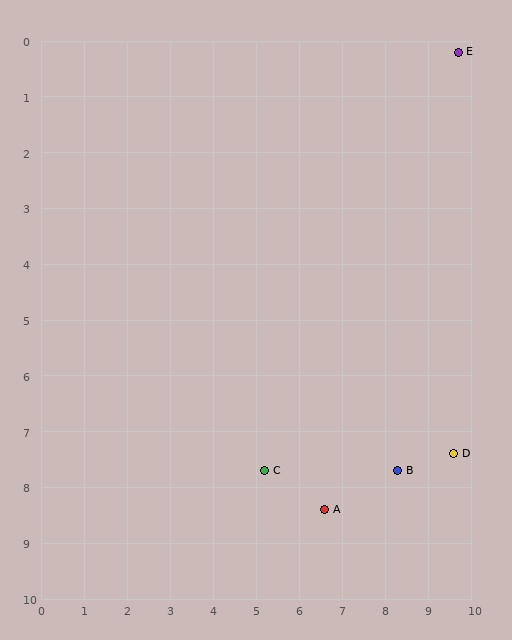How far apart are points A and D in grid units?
Points A and D are about 3.2 grid units apart.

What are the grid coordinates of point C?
Point C is at approximately (5.2, 7.7).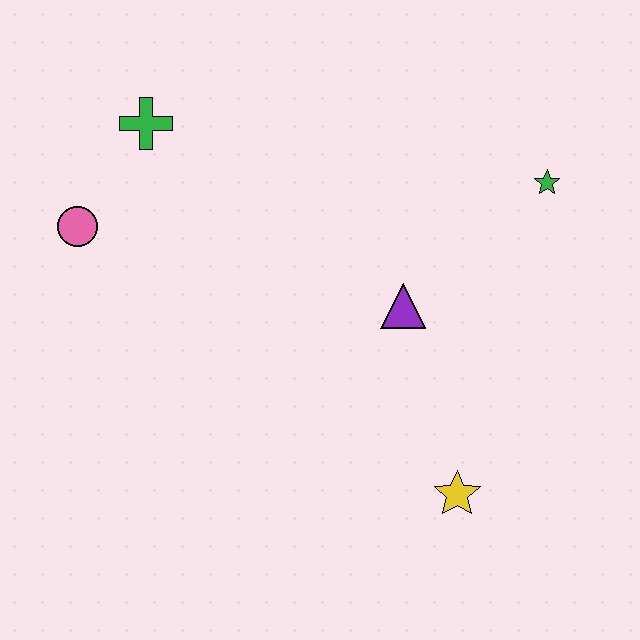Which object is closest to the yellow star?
The purple triangle is closest to the yellow star.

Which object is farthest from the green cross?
The yellow star is farthest from the green cross.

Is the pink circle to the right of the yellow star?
No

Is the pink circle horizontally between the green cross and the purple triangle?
No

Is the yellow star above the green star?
No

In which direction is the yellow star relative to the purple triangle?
The yellow star is below the purple triangle.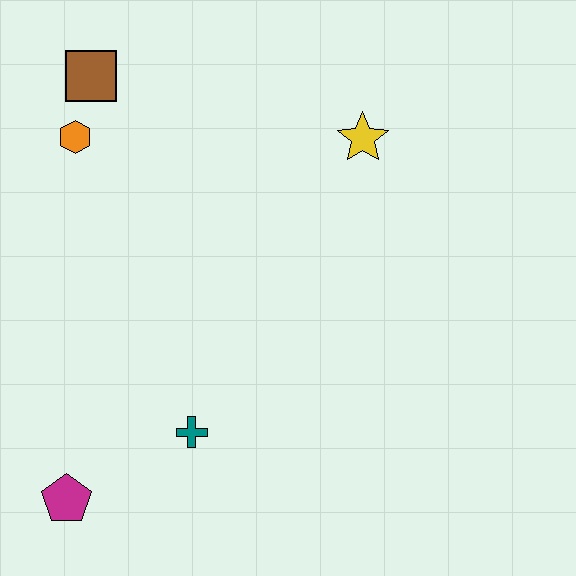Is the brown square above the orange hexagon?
Yes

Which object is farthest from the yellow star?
The magenta pentagon is farthest from the yellow star.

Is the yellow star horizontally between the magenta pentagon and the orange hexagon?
No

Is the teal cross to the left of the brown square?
No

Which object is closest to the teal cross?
The magenta pentagon is closest to the teal cross.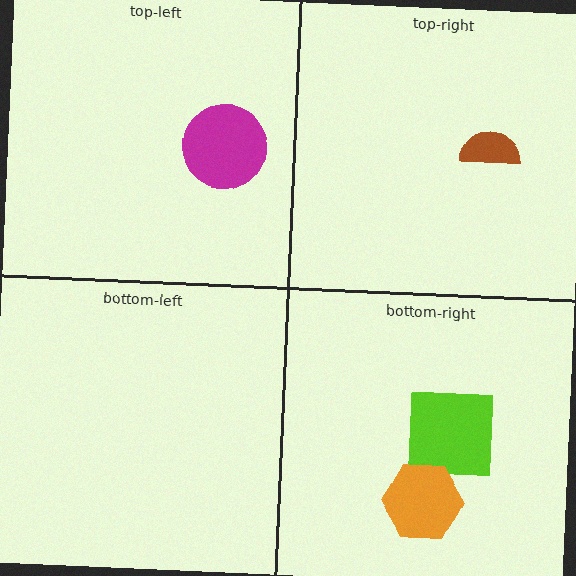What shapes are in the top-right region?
The brown semicircle.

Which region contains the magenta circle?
The top-left region.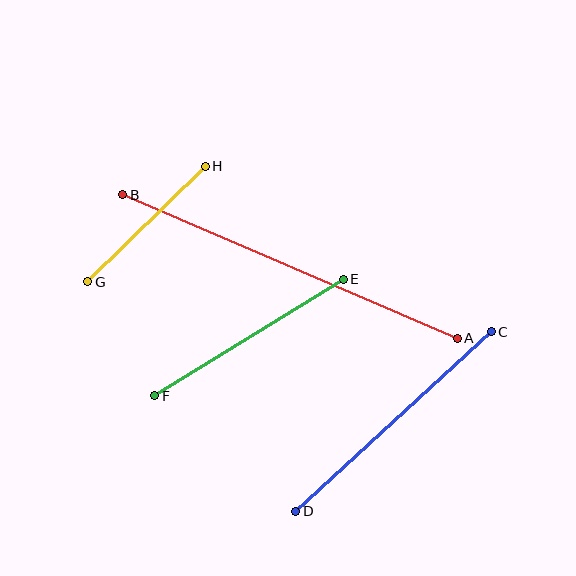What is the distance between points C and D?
The distance is approximately 265 pixels.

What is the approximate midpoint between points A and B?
The midpoint is at approximately (290, 266) pixels.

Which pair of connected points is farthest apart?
Points A and B are farthest apart.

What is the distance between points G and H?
The distance is approximately 165 pixels.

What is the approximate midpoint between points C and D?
The midpoint is at approximately (394, 422) pixels.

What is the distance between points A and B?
The distance is approximately 364 pixels.